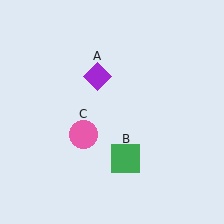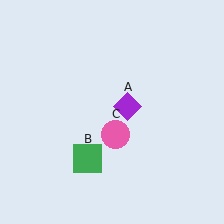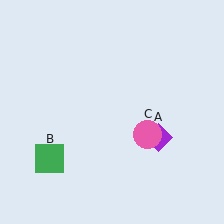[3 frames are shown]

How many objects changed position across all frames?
3 objects changed position: purple diamond (object A), green square (object B), pink circle (object C).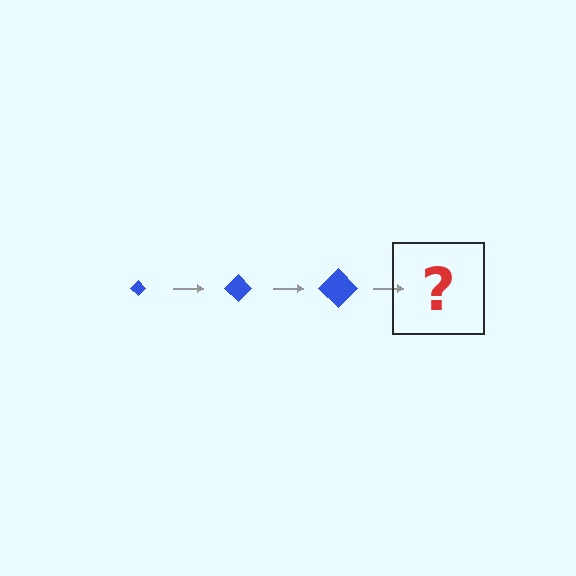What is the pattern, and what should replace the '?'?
The pattern is that the diamond gets progressively larger each step. The '?' should be a blue diamond, larger than the previous one.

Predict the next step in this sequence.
The next step is a blue diamond, larger than the previous one.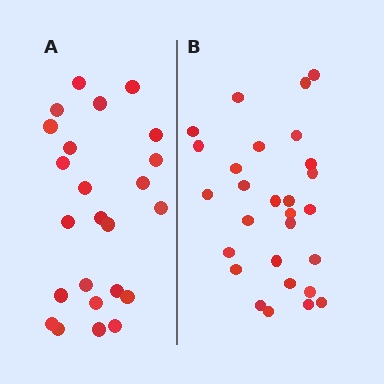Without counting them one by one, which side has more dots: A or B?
Region B (the right region) has more dots.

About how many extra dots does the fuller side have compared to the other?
Region B has about 4 more dots than region A.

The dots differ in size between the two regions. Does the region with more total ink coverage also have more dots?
No. Region A has more total ink coverage because its dots are larger, but region B actually contains more individual dots. Total area can be misleading — the number of items is what matters here.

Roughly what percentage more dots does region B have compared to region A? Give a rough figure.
About 15% more.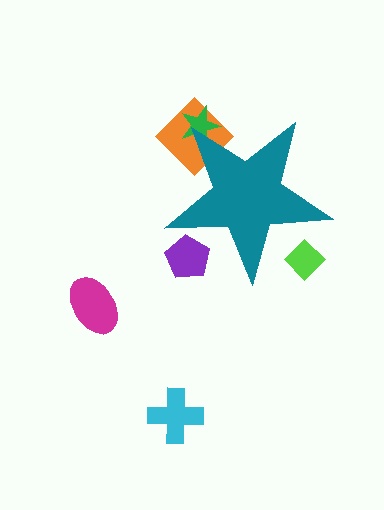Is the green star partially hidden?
Yes, the green star is partially hidden behind the teal star.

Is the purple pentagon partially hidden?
Yes, the purple pentagon is partially hidden behind the teal star.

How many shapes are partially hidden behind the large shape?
4 shapes are partially hidden.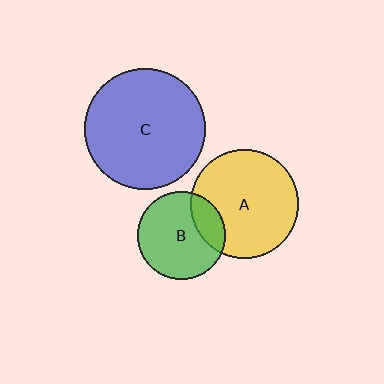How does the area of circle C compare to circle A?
Approximately 1.2 times.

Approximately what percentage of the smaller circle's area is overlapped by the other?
Approximately 20%.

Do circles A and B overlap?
Yes.